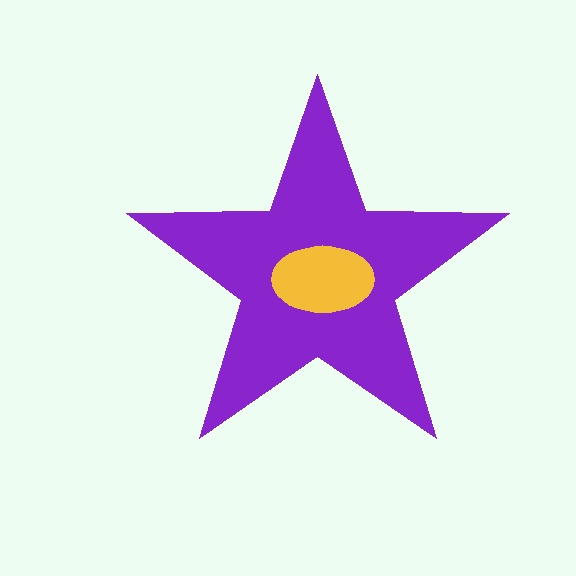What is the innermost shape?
The yellow ellipse.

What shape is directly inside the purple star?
The yellow ellipse.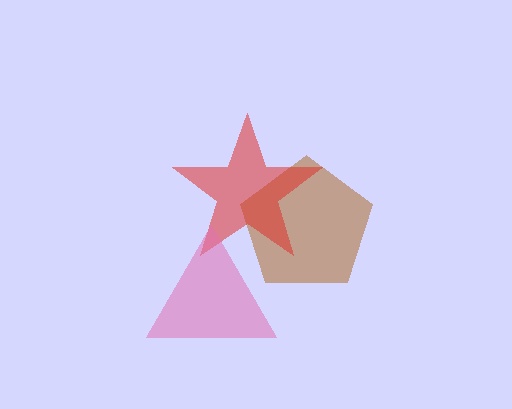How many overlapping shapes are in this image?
There are 3 overlapping shapes in the image.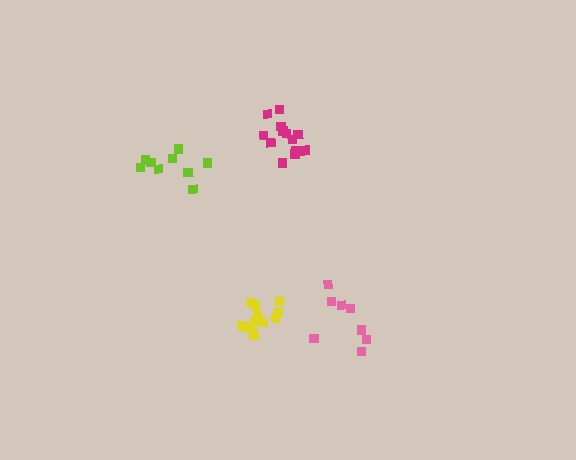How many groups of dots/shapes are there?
There are 4 groups.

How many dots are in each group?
Group 1: 8 dots, Group 2: 9 dots, Group 3: 13 dots, Group 4: 12 dots (42 total).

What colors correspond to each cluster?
The clusters are colored: pink, lime, magenta, yellow.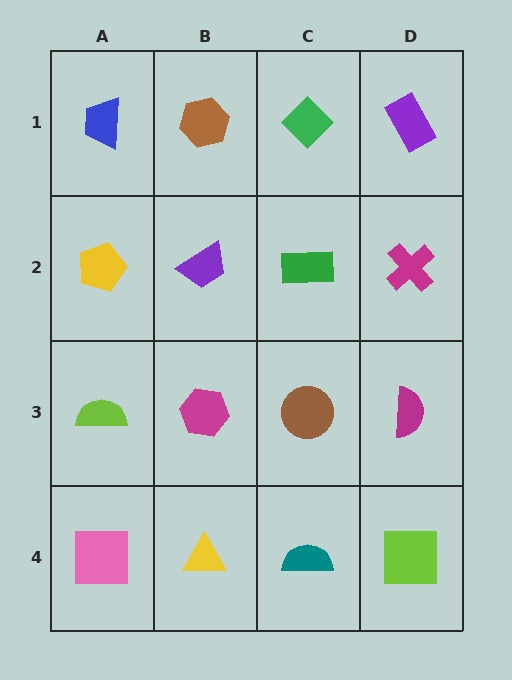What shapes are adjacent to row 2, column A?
A blue trapezoid (row 1, column A), a lime semicircle (row 3, column A), a purple trapezoid (row 2, column B).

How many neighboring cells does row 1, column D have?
2.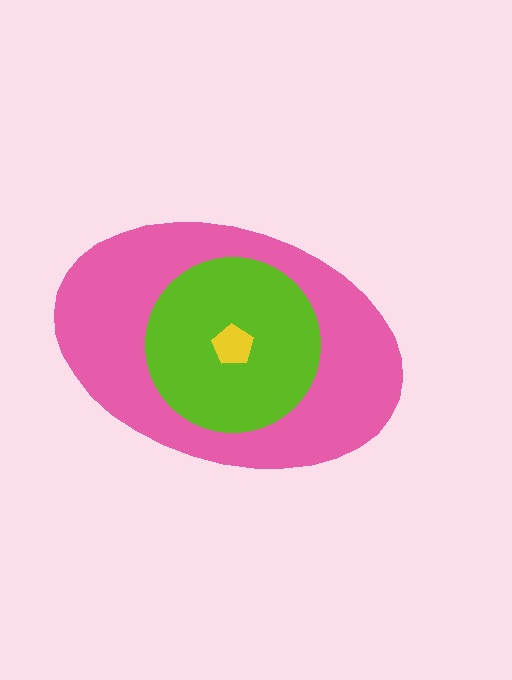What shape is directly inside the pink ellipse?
The lime circle.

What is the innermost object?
The yellow pentagon.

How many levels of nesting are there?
3.